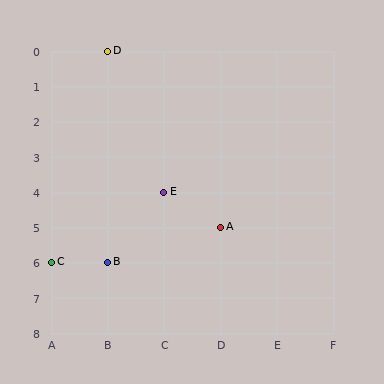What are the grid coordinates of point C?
Point C is at grid coordinates (A, 6).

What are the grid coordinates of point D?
Point D is at grid coordinates (B, 0).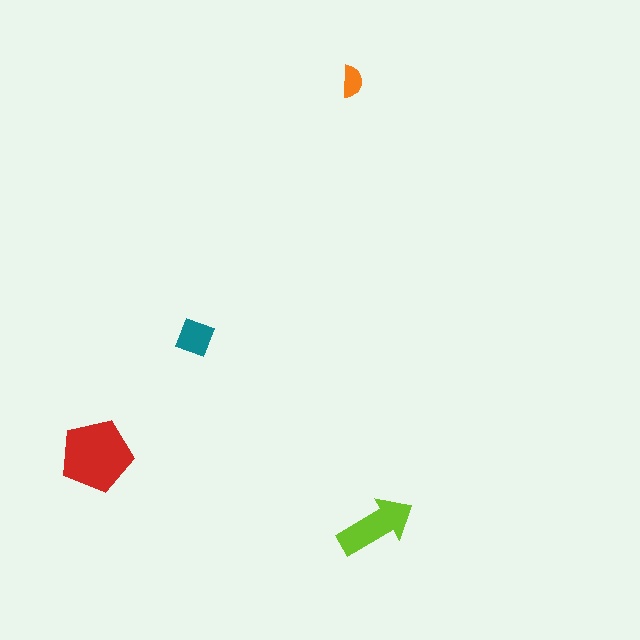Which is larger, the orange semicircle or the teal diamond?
The teal diamond.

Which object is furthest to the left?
The red pentagon is leftmost.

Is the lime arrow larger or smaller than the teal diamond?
Larger.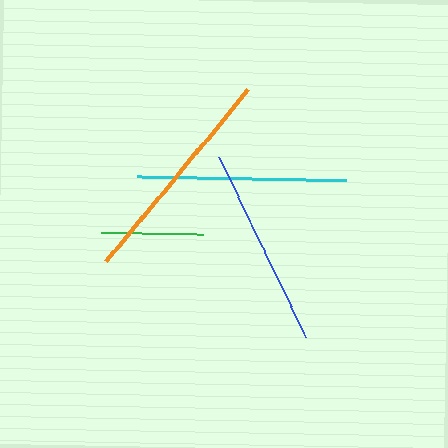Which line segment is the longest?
The orange line is the longest at approximately 223 pixels.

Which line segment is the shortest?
The green line is the shortest at approximately 101 pixels.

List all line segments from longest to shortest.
From longest to shortest: orange, cyan, blue, green.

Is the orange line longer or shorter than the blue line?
The orange line is longer than the blue line.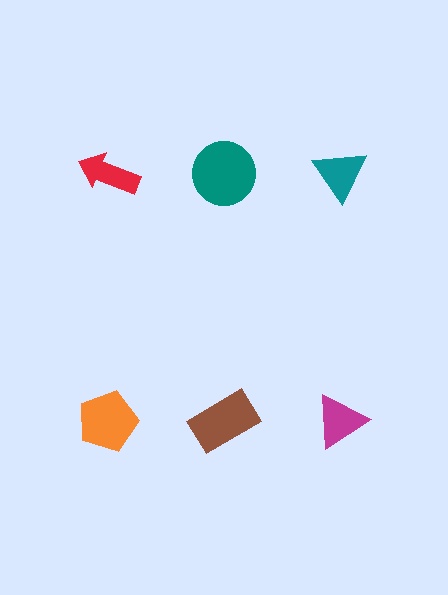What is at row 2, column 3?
A magenta triangle.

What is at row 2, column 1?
An orange pentagon.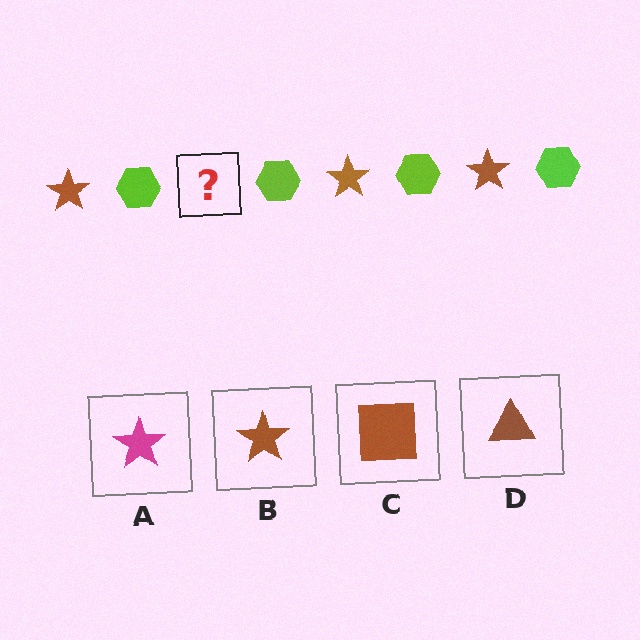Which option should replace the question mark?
Option B.